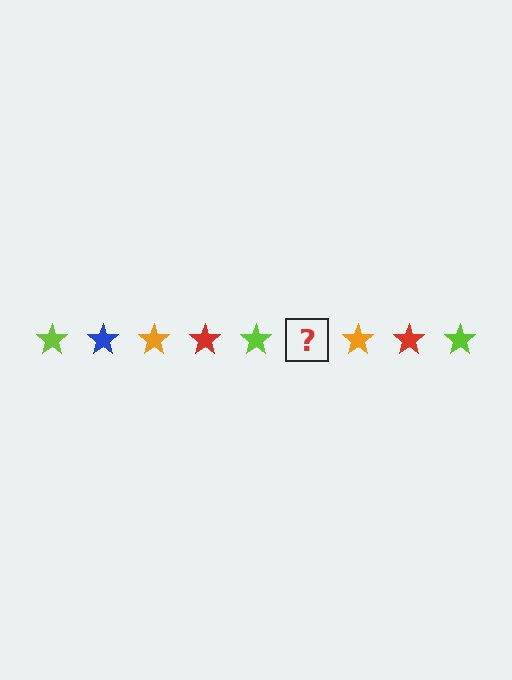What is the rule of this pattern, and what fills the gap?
The rule is that the pattern cycles through lime, blue, orange, red stars. The gap should be filled with a blue star.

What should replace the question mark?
The question mark should be replaced with a blue star.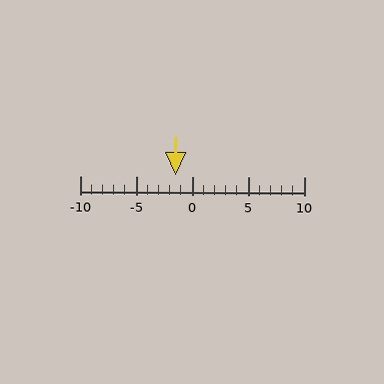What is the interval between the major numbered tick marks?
The major tick marks are spaced 5 units apart.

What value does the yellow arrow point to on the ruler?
The yellow arrow points to approximately -2.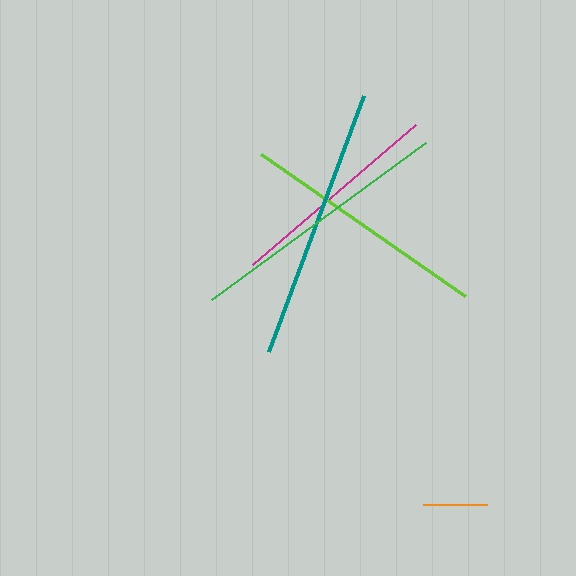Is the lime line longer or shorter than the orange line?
The lime line is longer than the orange line.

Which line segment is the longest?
The teal line is the longest at approximately 273 pixels.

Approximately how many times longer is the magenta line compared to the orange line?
The magenta line is approximately 3.4 times the length of the orange line.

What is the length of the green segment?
The green segment is approximately 266 pixels long.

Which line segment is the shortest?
The orange line is the shortest at approximately 63 pixels.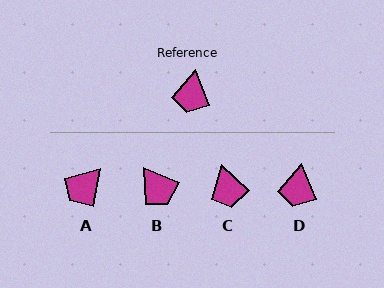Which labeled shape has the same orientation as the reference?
D.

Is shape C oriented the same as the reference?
No, it is off by about 25 degrees.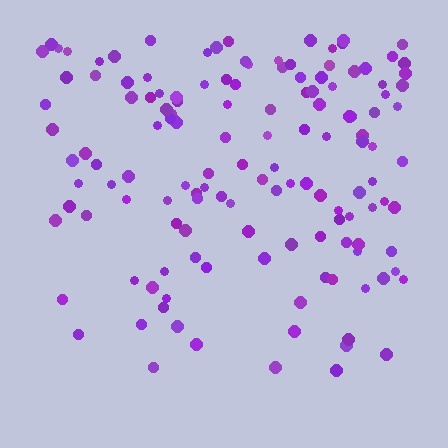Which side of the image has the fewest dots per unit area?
The bottom.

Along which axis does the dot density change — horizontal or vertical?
Vertical.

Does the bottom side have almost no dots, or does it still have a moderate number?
Still a moderate number, just noticeably fewer than the top.